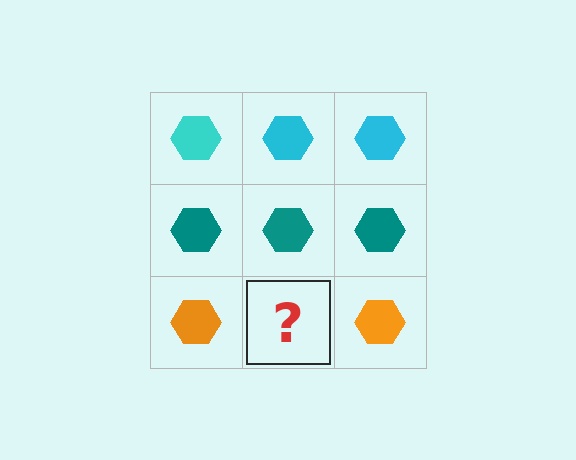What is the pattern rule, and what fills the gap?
The rule is that each row has a consistent color. The gap should be filled with an orange hexagon.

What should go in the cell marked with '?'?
The missing cell should contain an orange hexagon.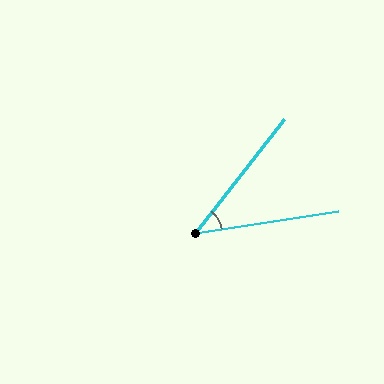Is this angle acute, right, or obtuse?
It is acute.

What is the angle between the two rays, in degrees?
Approximately 43 degrees.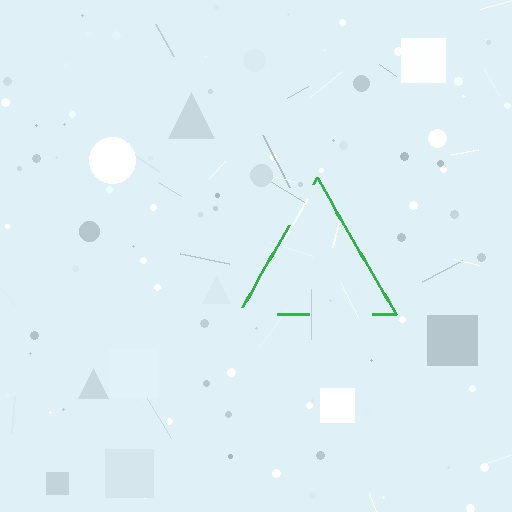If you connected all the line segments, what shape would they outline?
They would outline a triangle.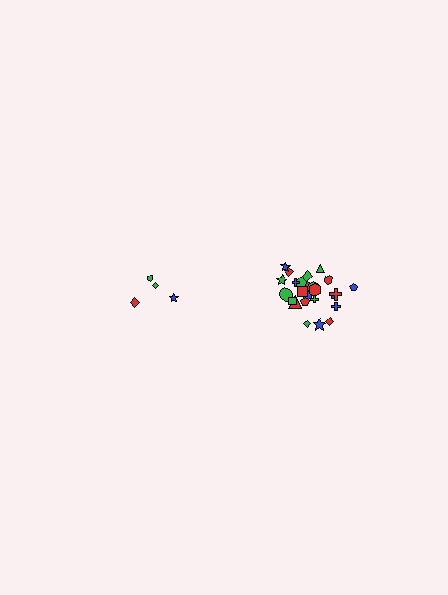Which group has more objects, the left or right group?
The right group.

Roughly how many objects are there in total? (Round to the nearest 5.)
Roughly 30 objects in total.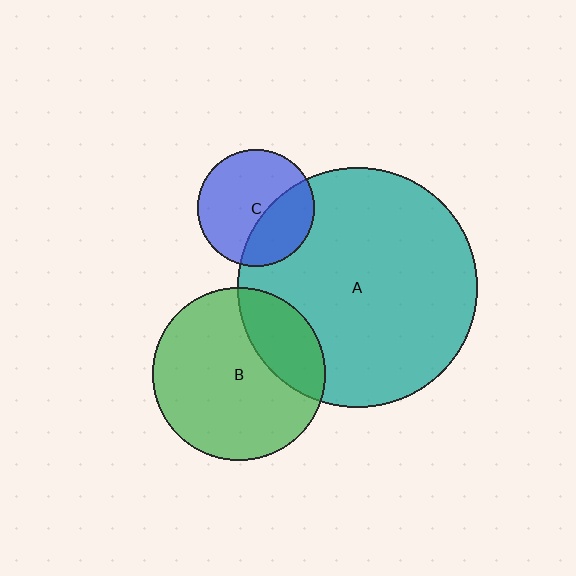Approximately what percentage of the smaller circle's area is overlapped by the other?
Approximately 35%.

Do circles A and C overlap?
Yes.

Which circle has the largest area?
Circle A (teal).